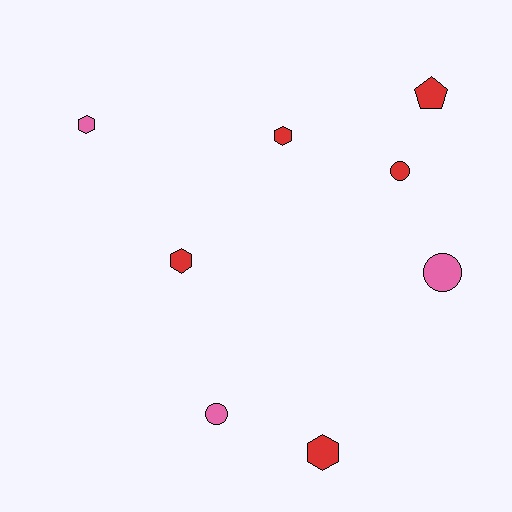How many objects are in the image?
There are 8 objects.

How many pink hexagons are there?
There is 1 pink hexagon.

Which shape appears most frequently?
Hexagon, with 4 objects.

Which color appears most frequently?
Red, with 5 objects.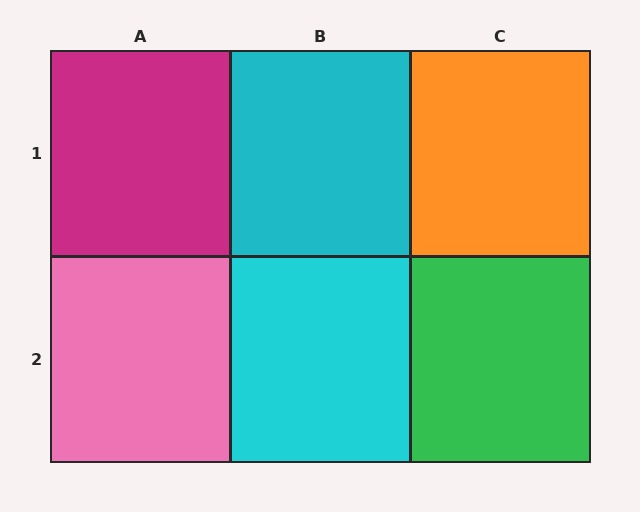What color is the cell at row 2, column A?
Pink.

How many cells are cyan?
2 cells are cyan.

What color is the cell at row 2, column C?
Green.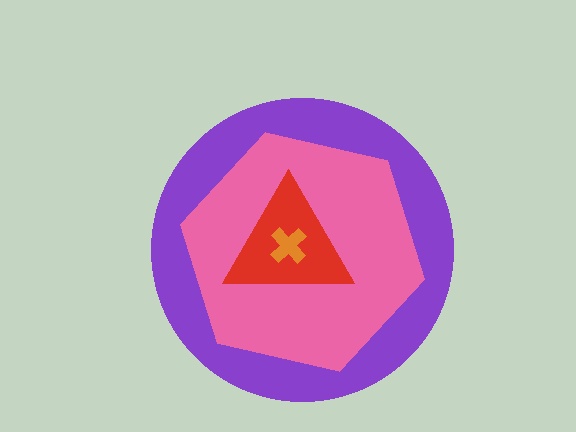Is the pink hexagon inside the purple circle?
Yes.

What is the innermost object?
The orange cross.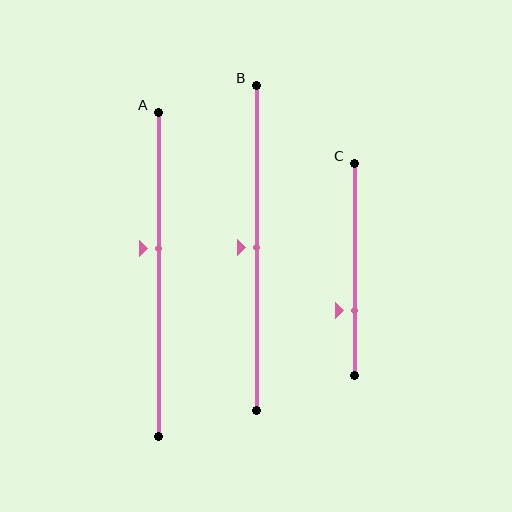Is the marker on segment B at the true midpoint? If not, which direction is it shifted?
Yes, the marker on segment B is at the true midpoint.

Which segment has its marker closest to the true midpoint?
Segment B has its marker closest to the true midpoint.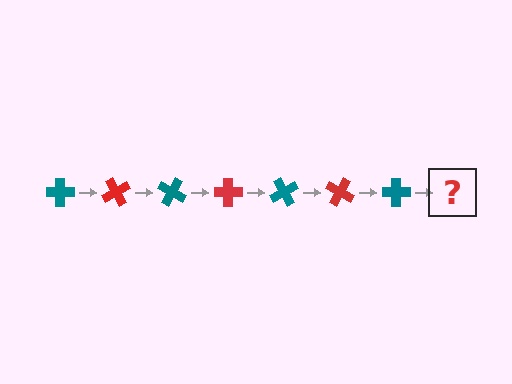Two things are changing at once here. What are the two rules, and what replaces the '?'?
The two rules are that it rotates 60 degrees each step and the color cycles through teal and red. The '?' should be a red cross, rotated 420 degrees from the start.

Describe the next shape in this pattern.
It should be a red cross, rotated 420 degrees from the start.